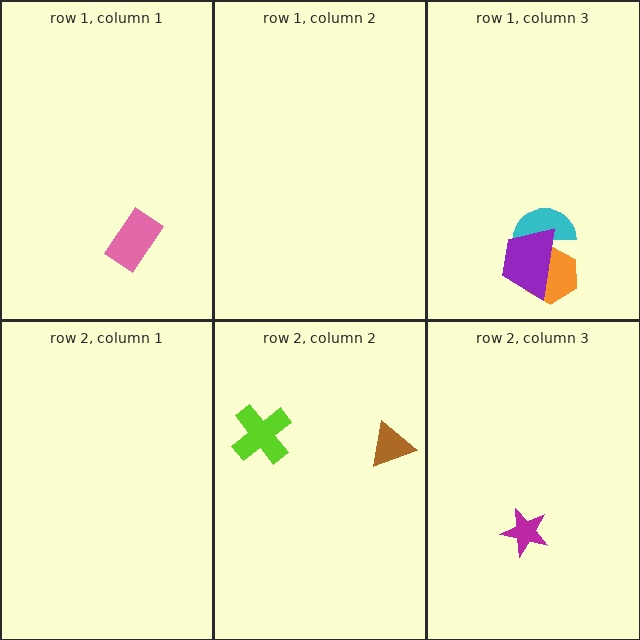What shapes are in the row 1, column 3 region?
The orange hexagon, the cyan semicircle, the purple trapezoid.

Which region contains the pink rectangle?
The row 1, column 1 region.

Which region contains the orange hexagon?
The row 1, column 3 region.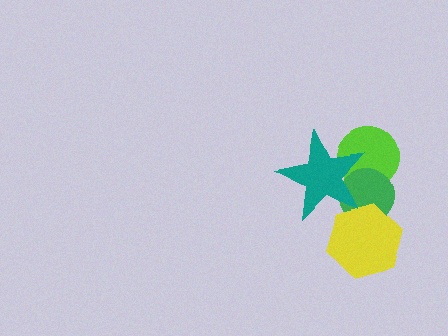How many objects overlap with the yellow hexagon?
2 objects overlap with the yellow hexagon.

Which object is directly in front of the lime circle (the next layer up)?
The green circle is directly in front of the lime circle.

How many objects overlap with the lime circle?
2 objects overlap with the lime circle.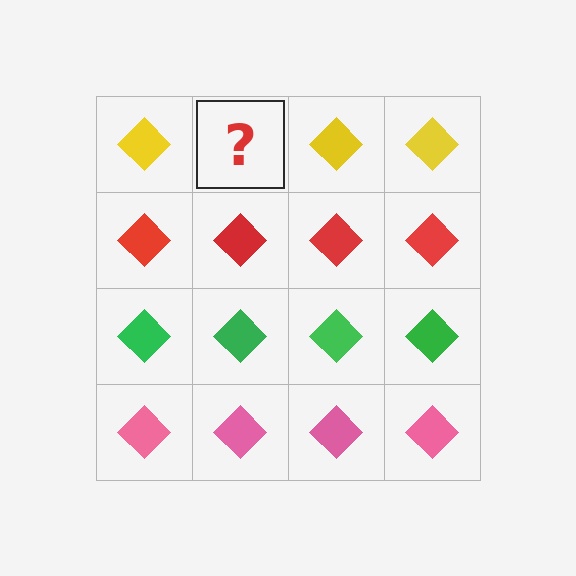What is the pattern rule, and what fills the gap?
The rule is that each row has a consistent color. The gap should be filled with a yellow diamond.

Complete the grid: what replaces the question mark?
The question mark should be replaced with a yellow diamond.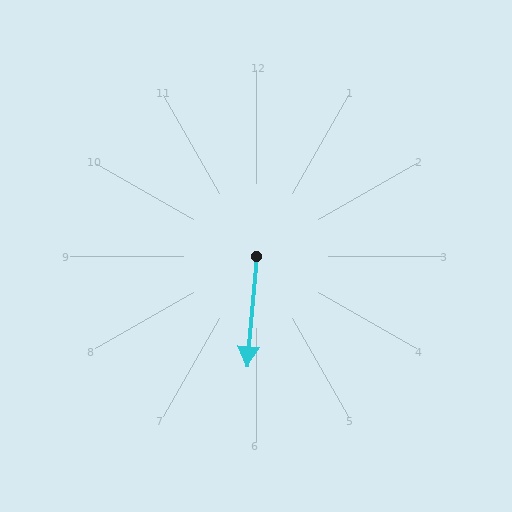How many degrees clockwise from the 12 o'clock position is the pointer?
Approximately 185 degrees.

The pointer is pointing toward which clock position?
Roughly 6 o'clock.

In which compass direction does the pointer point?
South.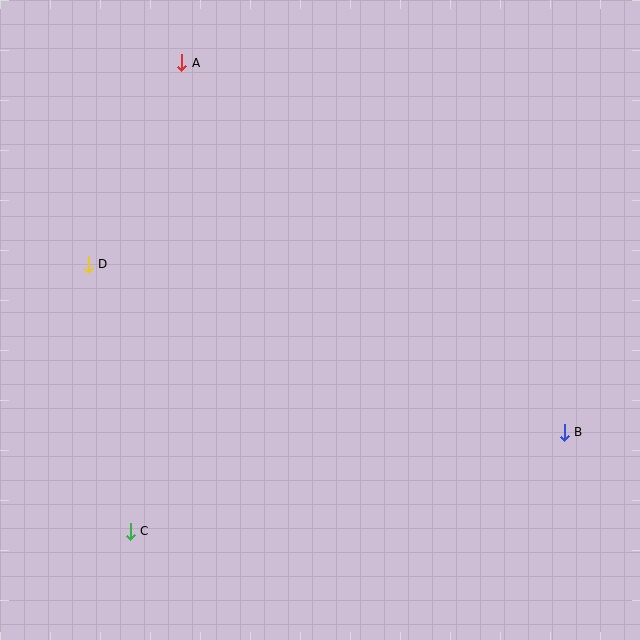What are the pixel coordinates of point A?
Point A is at (182, 63).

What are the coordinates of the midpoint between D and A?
The midpoint between D and A is at (135, 163).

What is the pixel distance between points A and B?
The distance between A and B is 532 pixels.